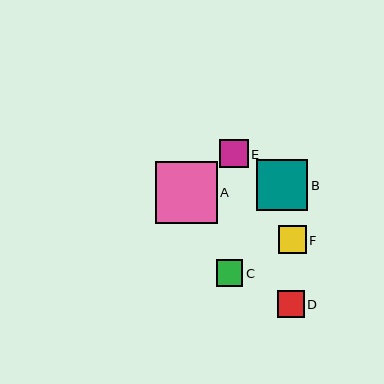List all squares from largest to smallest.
From largest to smallest: A, B, E, F, C, D.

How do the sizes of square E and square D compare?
Square E and square D are approximately the same size.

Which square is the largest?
Square A is the largest with a size of approximately 62 pixels.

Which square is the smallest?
Square D is the smallest with a size of approximately 26 pixels.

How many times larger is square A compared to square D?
Square A is approximately 2.4 times the size of square D.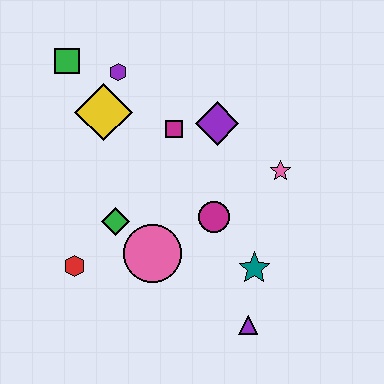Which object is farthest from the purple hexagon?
The purple triangle is farthest from the purple hexagon.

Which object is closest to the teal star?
The purple triangle is closest to the teal star.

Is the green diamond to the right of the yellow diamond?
Yes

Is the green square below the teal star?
No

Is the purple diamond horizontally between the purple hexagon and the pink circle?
No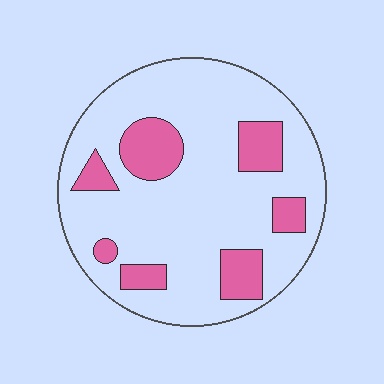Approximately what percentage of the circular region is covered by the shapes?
Approximately 20%.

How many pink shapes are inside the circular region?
7.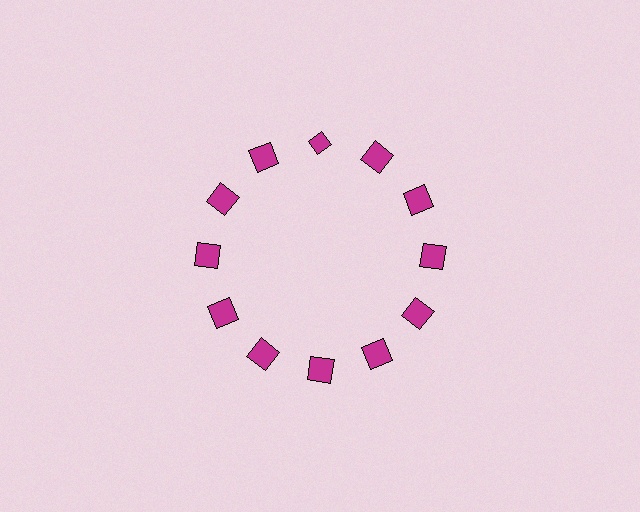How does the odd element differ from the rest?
It has a different shape: diamond instead of square.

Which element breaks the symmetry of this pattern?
The magenta diamond at roughly the 12 o'clock position breaks the symmetry. All other shapes are magenta squares.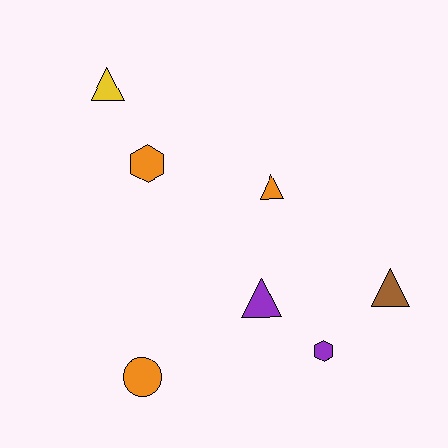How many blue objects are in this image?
There are no blue objects.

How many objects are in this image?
There are 7 objects.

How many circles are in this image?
There is 1 circle.